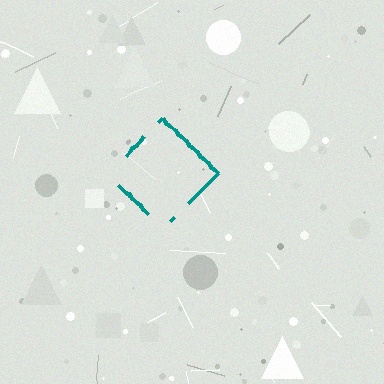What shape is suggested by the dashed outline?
The dashed outline suggests a diamond.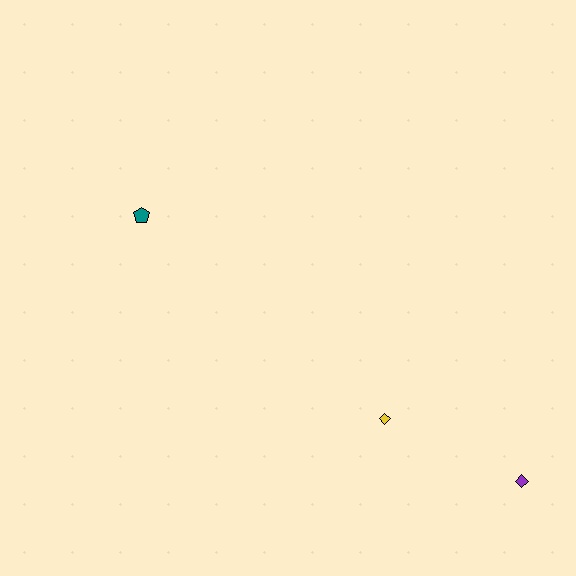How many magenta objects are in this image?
There are no magenta objects.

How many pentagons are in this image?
There is 1 pentagon.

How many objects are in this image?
There are 3 objects.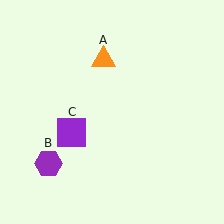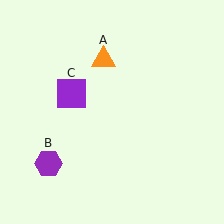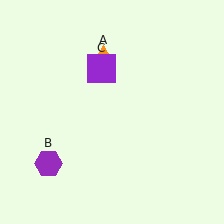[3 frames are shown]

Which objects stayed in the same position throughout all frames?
Orange triangle (object A) and purple hexagon (object B) remained stationary.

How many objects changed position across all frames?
1 object changed position: purple square (object C).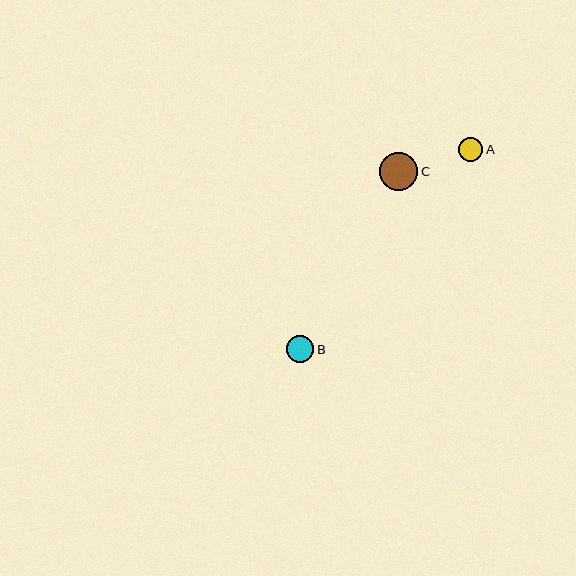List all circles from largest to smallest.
From largest to smallest: C, B, A.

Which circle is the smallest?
Circle A is the smallest with a size of approximately 24 pixels.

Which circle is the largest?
Circle C is the largest with a size of approximately 38 pixels.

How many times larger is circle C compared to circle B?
Circle C is approximately 1.4 times the size of circle B.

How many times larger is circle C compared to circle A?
Circle C is approximately 1.6 times the size of circle A.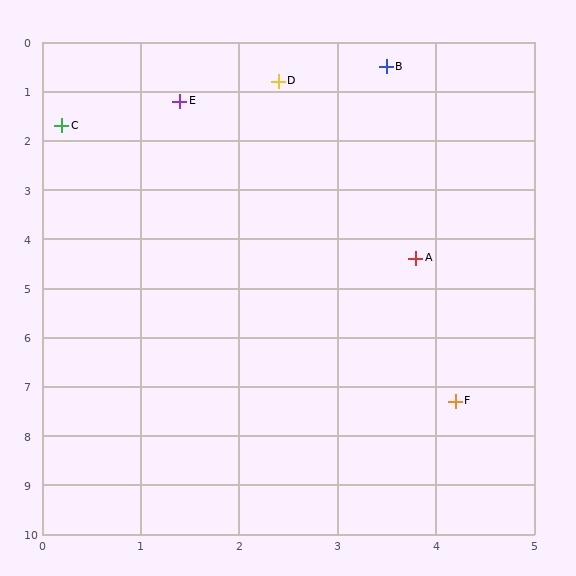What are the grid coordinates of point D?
Point D is at approximately (2.4, 0.8).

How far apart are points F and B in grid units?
Points F and B are about 6.8 grid units apart.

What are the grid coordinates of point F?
Point F is at approximately (4.2, 7.3).